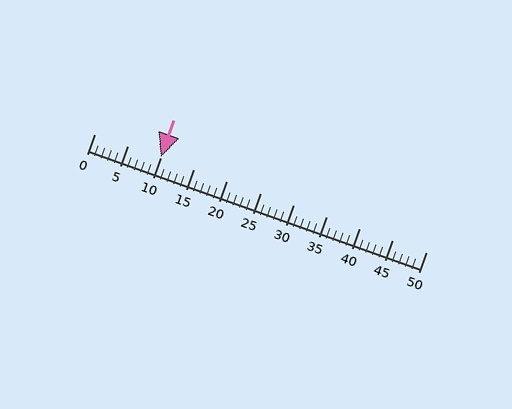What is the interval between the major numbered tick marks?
The major tick marks are spaced 5 units apart.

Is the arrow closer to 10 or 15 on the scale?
The arrow is closer to 10.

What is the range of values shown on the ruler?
The ruler shows values from 0 to 50.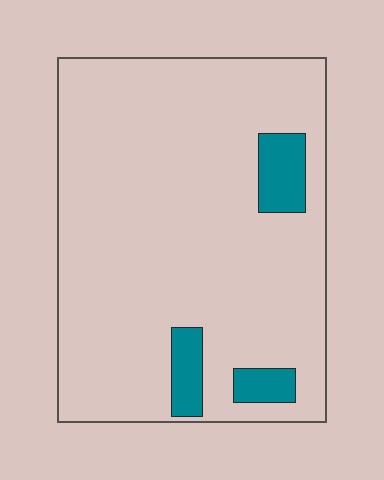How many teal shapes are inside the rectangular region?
3.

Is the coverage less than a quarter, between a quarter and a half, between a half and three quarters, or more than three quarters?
Less than a quarter.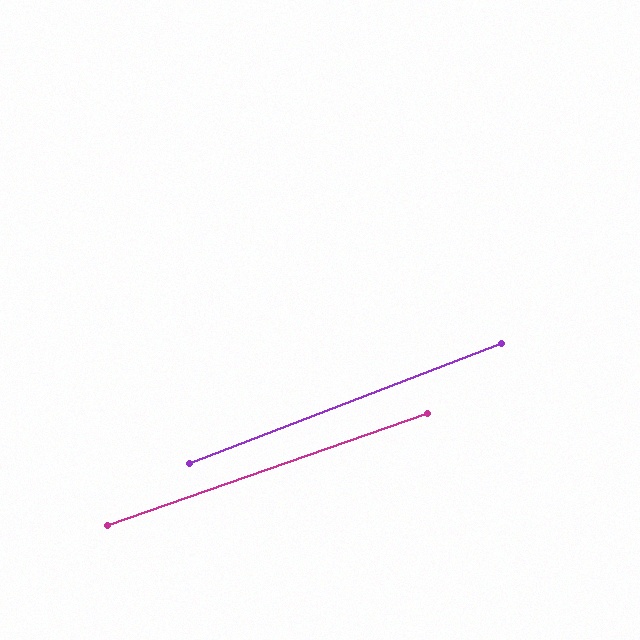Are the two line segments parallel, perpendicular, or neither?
Parallel — their directions differ by only 1.7°.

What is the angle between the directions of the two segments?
Approximately 2 degrees.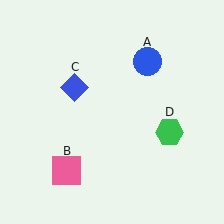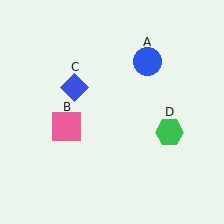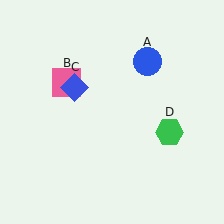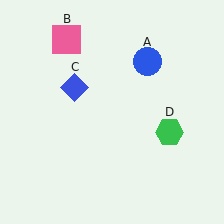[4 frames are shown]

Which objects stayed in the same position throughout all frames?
Blue circle (object A) and blue diamond (object C) and green hexagon (object D) remained stationary.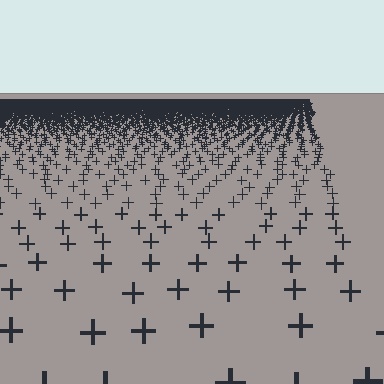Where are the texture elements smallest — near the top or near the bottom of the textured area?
Near the top.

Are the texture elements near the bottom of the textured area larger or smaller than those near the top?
Larger. Near the bottom, elements are closer to the viewer and appear at a bigger on-screen size.